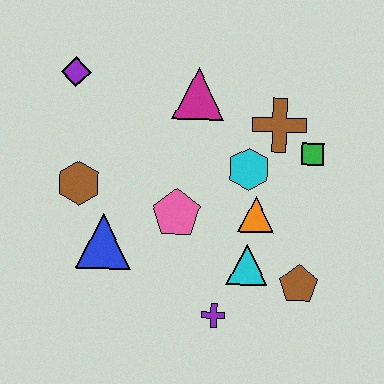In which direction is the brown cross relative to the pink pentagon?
The brown cross is to the right of the pink pentagon.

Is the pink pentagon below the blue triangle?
No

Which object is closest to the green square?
The brown cross is closest to the green square.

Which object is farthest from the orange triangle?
The purple diamond is farthest from the orange triangle.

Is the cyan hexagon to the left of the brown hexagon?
No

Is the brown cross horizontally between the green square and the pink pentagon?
Yes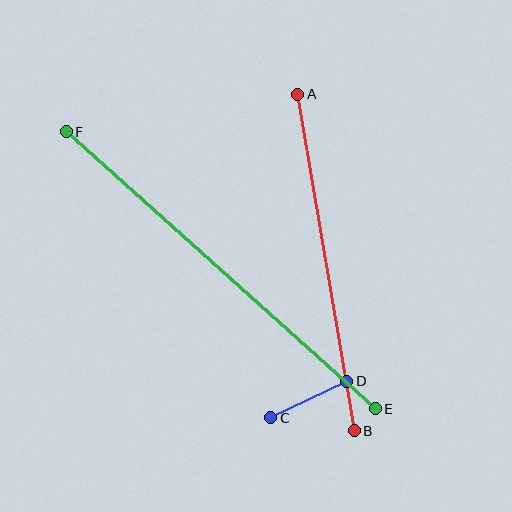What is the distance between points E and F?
The distance is approximately 415 pixels.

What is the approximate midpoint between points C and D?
The midpoint is at approximately (309, 399) pixels.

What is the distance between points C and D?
The distance is approximately 85 pixels.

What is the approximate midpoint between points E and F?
The midpoint is at approximately (221, 270) pixels.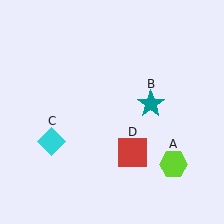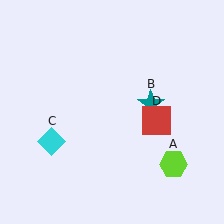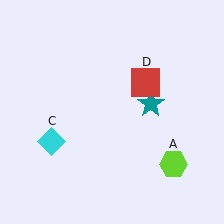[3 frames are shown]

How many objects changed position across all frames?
1 object changed position: red square (object D).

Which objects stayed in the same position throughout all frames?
Lime hexagon (object A) and teal star (object B) and cyan diamond (object C) remained stationary.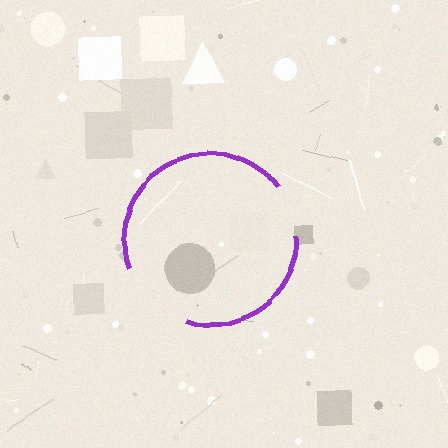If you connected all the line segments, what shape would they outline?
They would outline a circle.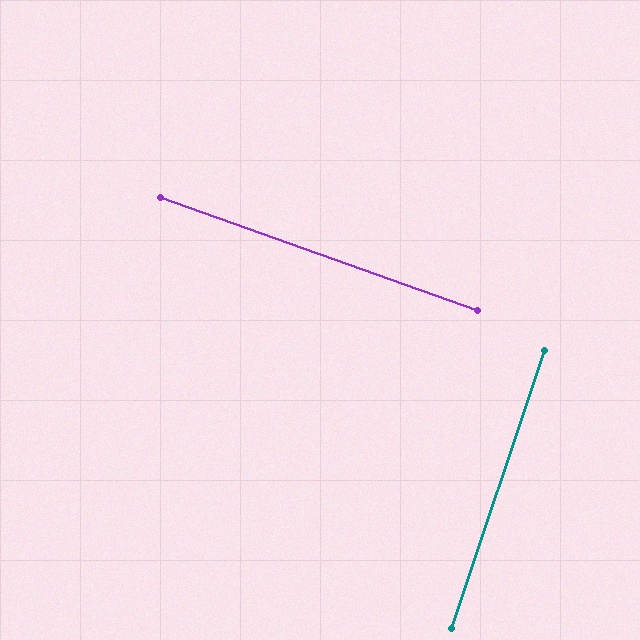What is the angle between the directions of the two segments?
Approximately 89 degrees.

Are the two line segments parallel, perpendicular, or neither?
Perpendicular — they meet at approximately 89°.